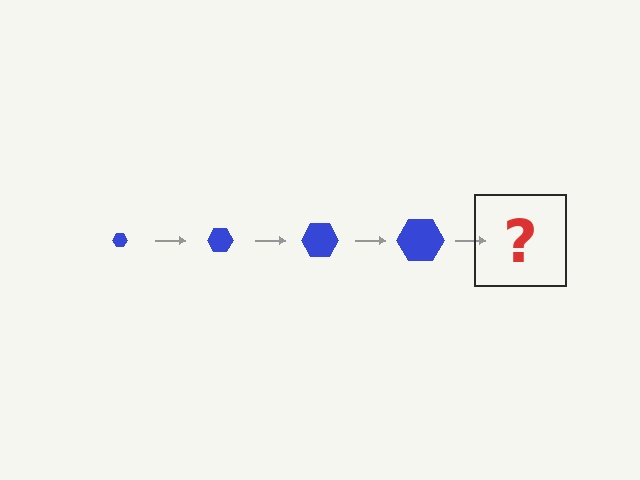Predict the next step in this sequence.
The next step is a blue hexagon, larger than the previous one.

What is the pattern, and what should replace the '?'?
The pattern is that the hexagon gets progressively larger each step. The '?' should be a blue hexagon, larger than the previous one.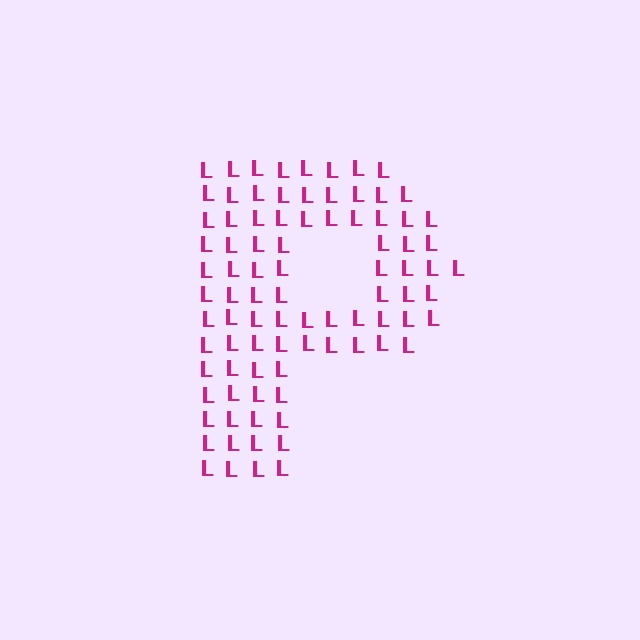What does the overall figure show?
The overall figure shows the letter P.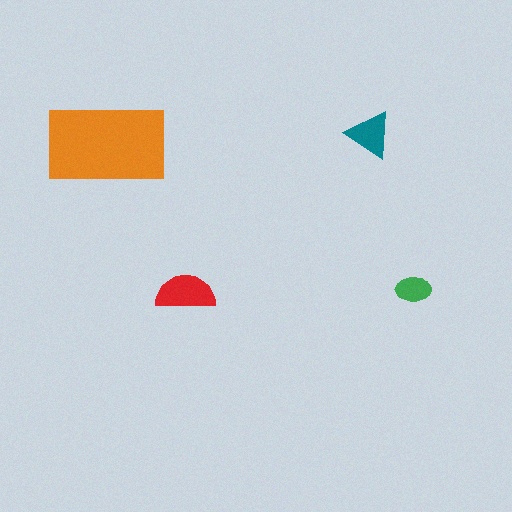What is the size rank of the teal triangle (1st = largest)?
3rd.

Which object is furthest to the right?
The green ellipse is rightmost.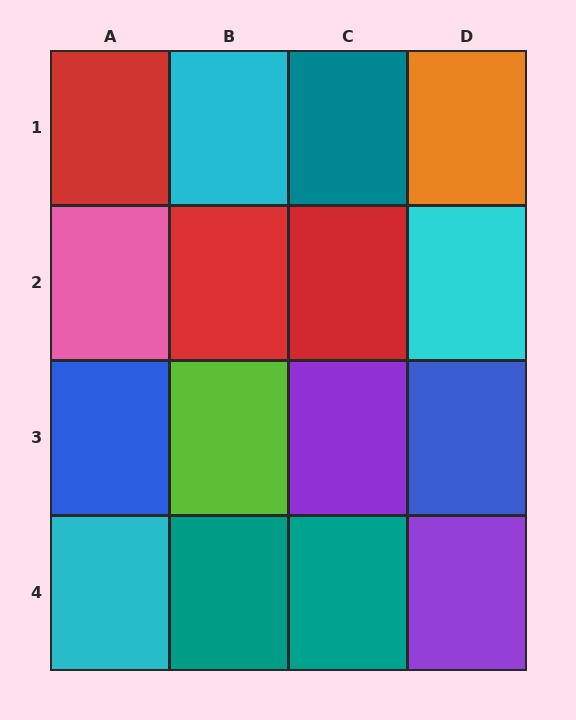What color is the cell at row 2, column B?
Red.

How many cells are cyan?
3 cells are cyan.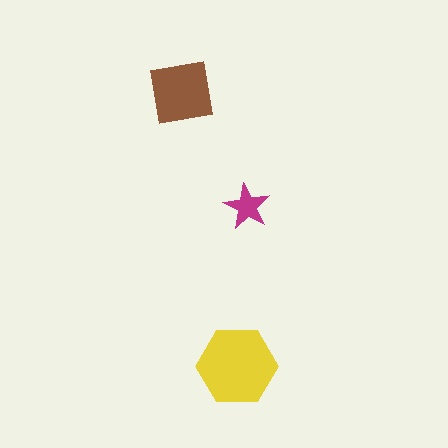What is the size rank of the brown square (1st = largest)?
2nd.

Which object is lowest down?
The yellow hexagon is bottommost.